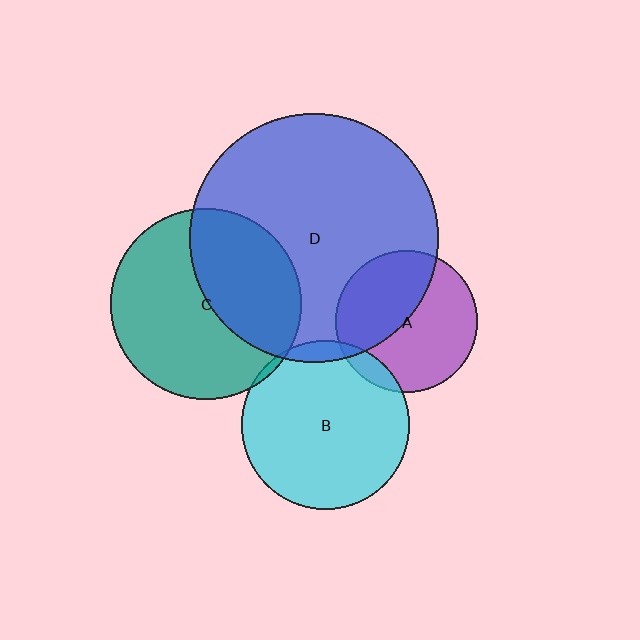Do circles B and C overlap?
Yes.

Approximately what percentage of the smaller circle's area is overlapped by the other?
Approximately 5%.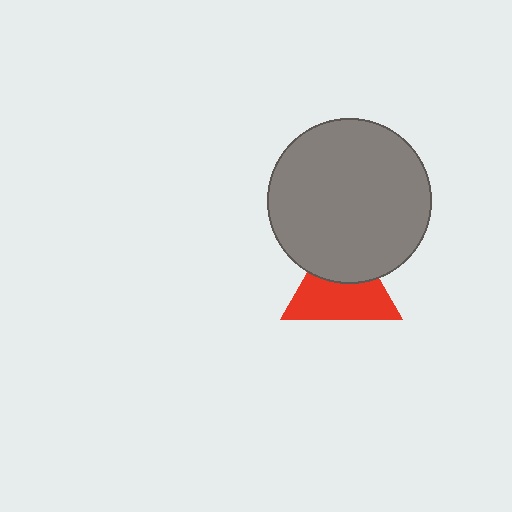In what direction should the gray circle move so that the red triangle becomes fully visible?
The gray circle should move up. That is the shortest direction to clear the overlap and leave the red triangle fully visible.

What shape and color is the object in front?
The object in front is a gray circle.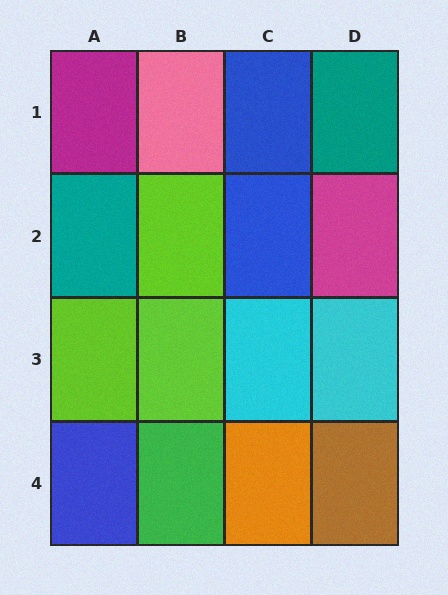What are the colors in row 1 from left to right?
Magenta, pink, blue, teal.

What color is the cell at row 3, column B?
Lime.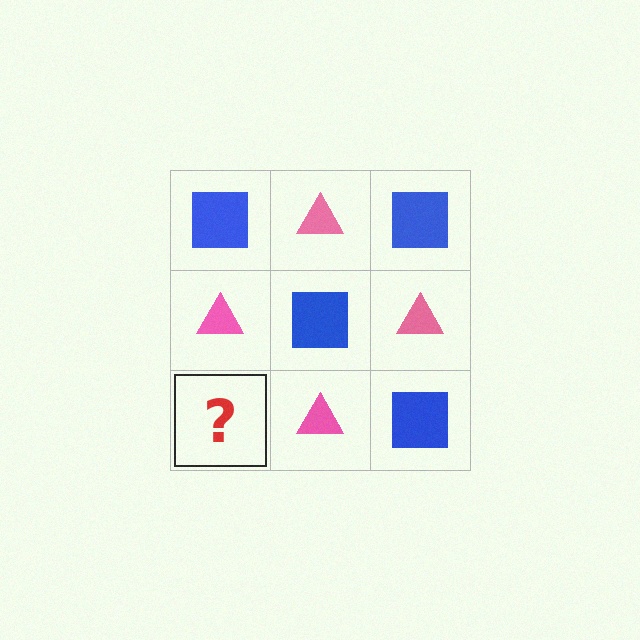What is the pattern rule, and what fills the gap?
The rule is that it alternates blue square and pink triangle in a checkerboard pattern. The gap should be filled with a blue square.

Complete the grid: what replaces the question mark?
The question mark should be replaced with a blue square.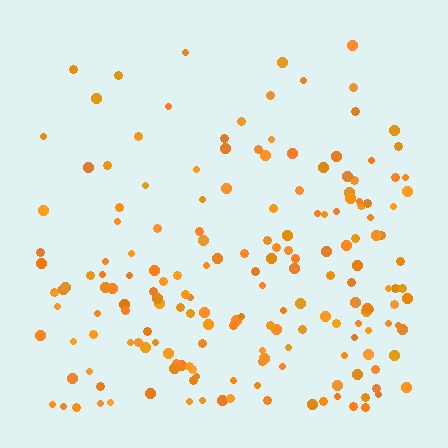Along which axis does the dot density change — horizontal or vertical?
Vertical.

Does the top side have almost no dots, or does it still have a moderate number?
Still a moderate number, just noticeably fewer than the bottom.